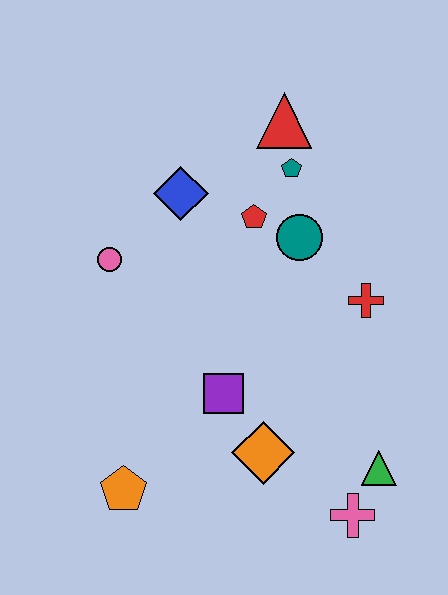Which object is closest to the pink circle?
The blue diamond is closest to the pink circle.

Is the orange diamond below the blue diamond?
Yes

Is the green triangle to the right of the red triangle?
Yes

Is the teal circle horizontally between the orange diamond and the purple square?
No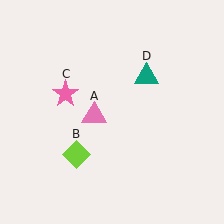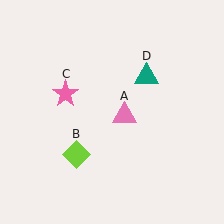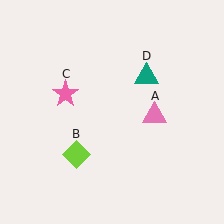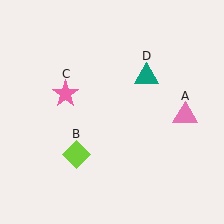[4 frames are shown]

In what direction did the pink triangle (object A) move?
The pink triangle (object A) moved right.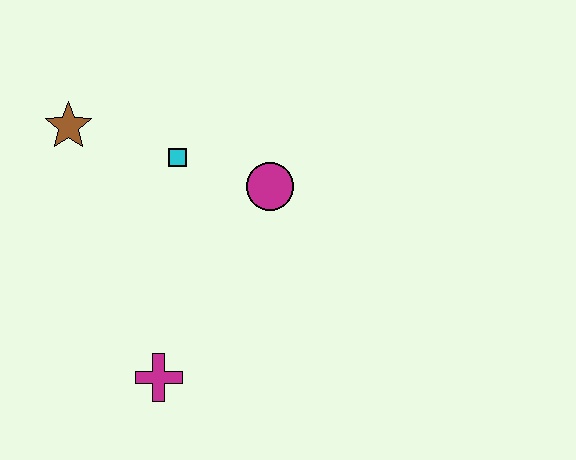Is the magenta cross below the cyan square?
Yes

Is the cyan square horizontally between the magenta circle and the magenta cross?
Yes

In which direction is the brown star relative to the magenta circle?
The brown star is to the left of the magenta circle.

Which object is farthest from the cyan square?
The magenta cross is farthest from the cyan square.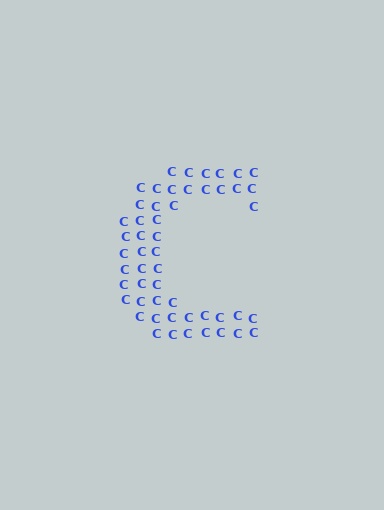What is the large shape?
The large shape is the letter C.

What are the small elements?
The small elements are letter C's.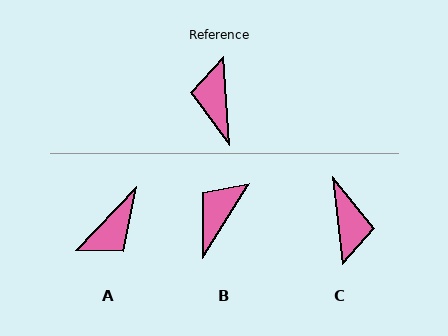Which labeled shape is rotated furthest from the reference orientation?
C, about 178 degrees away.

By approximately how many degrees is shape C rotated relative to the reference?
Approximately 178 degrees clockwise.